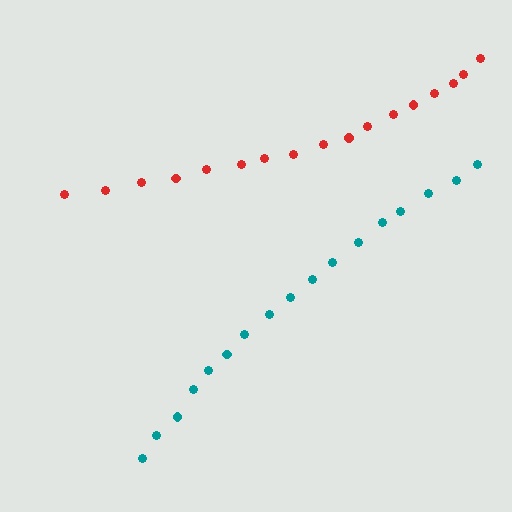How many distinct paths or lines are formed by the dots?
There are 2 distinct paths.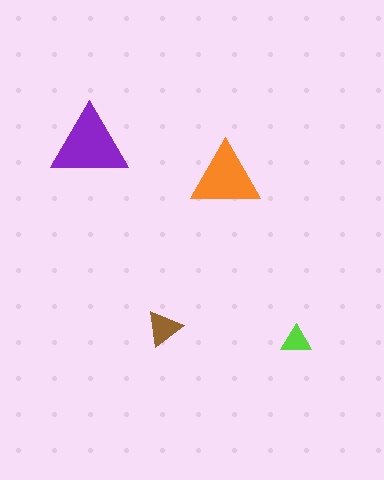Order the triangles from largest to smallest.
the purple one, the orange one, the brown one, the lime one.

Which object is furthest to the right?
The lime triangle is rightmost.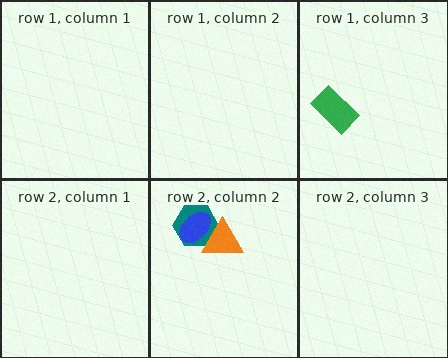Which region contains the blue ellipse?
The row 2, column 2 region.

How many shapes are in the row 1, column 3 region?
1.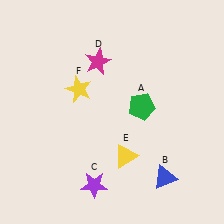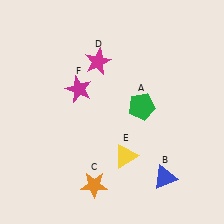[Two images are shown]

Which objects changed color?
C changed from purple to orange. F changed from yellow to magenta.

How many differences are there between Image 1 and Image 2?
There are 2 differences between the two images.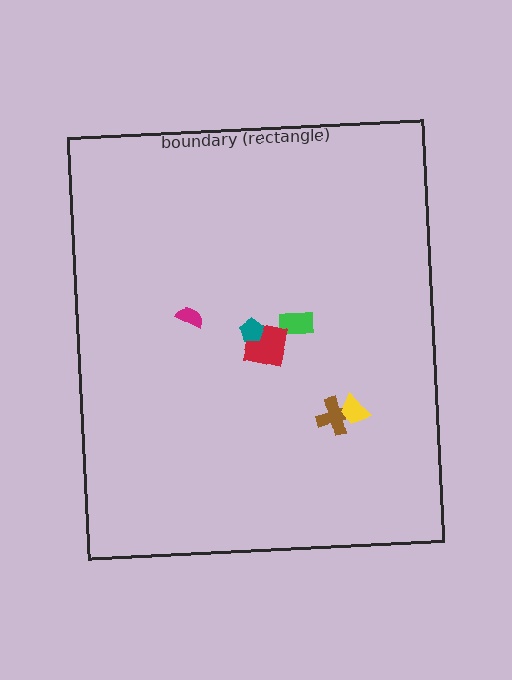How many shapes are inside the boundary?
6 inside, 0 outside.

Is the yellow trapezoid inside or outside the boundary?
Inside.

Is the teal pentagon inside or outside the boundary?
Inside.